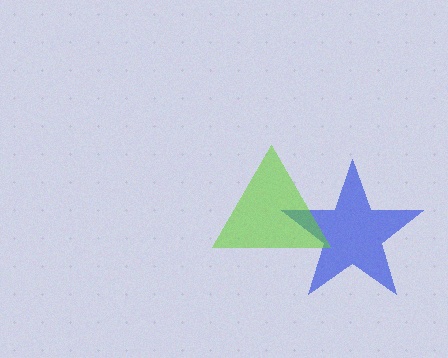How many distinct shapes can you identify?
There are 2 distinct shapes: a blue star, a lime triangle.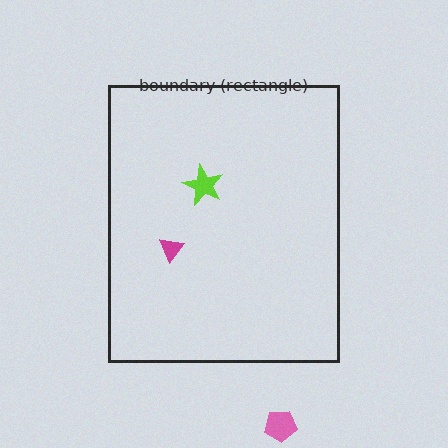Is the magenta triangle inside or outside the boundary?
Inside.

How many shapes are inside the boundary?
2 inside, 1 outside.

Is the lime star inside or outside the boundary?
Inside.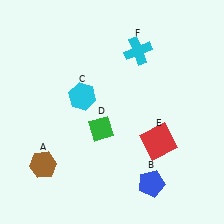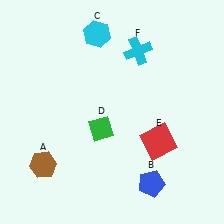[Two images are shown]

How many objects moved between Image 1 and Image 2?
1 object moved between the two images.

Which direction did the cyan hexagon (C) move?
The cyan hexagon (C) moved up.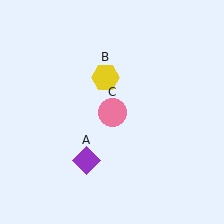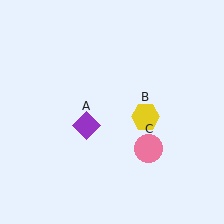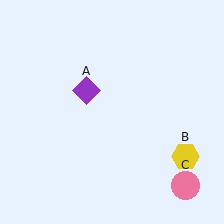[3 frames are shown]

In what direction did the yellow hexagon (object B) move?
The yellow hexagon (object B) moved down and to the right.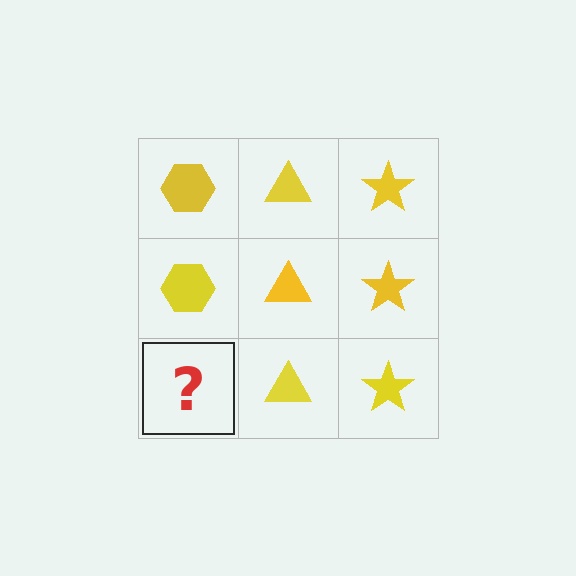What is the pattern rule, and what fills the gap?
The rule is that each column has a consistent shape. The gap should be filled with a yellow hexagon.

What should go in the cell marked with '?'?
The missing cell should contain a yellow hexagon.